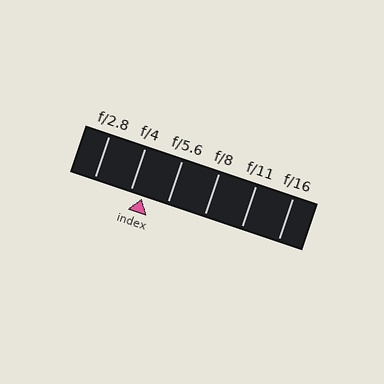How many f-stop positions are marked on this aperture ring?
There are 6 f-stop positions marked.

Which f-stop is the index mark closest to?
The index mark is closest to f/4.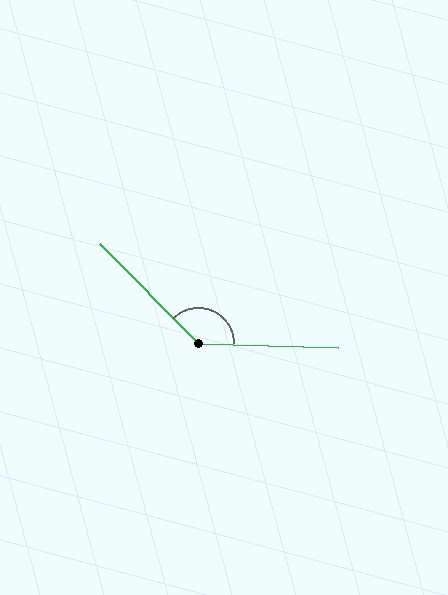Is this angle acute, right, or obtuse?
It is obtuse.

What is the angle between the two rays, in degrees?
Approximately 136 degrees.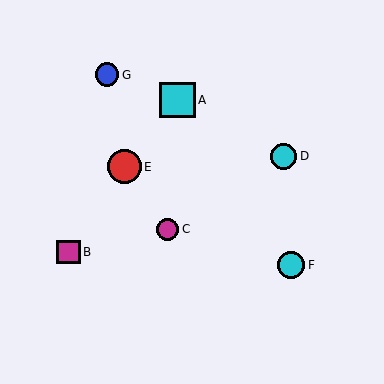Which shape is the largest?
The cyan square (labeled A) is the largest.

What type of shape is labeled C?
Shape C is a magenta circle.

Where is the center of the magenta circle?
The center of the magenta circle is at (168, 229).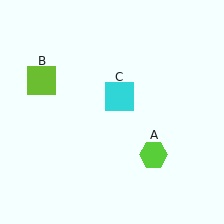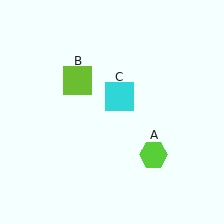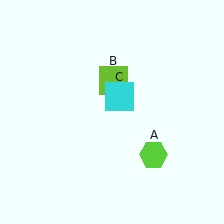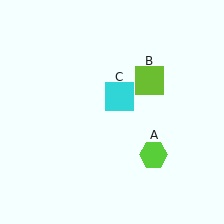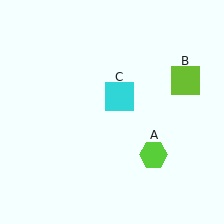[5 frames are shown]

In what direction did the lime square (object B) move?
The lime square (object B) moved right.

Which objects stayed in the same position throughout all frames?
Lime hexagon (object A) and cyan square (object C) remained stationary.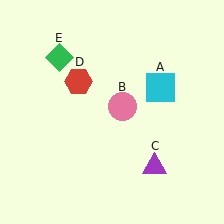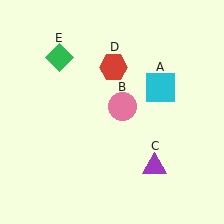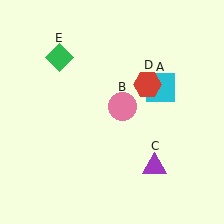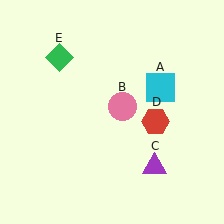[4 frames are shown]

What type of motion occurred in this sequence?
The red hexagon (object D) rotated clockwise around the center of the scene.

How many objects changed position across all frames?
1 object changed position: red hexagon (object D).